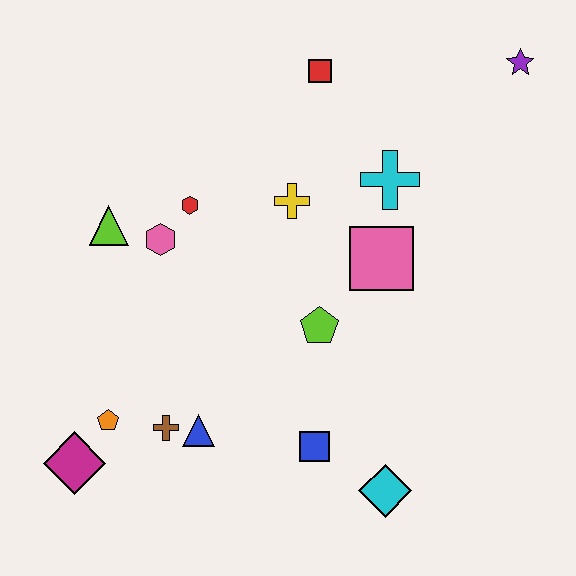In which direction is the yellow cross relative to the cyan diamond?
The yellow cross is above the cyan diamond.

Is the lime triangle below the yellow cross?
Yes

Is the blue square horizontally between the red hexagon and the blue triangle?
No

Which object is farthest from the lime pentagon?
The purple star is farthest from the lime pentagon.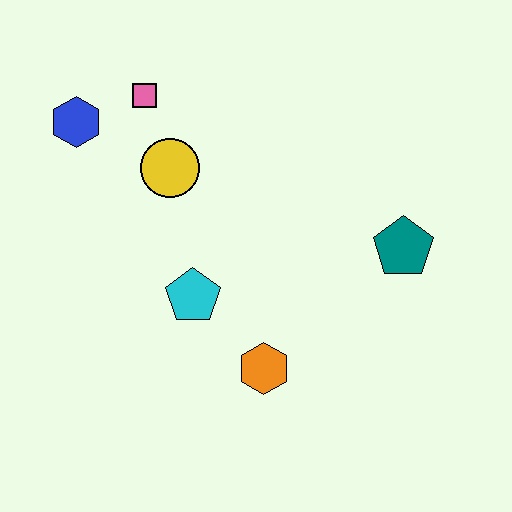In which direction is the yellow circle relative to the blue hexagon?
The yellow circle is to the right of the blue hexagon.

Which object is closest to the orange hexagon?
The cyan pentagon is closest to the orange hexagon.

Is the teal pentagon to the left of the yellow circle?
No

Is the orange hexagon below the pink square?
Yes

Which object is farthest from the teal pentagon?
The blue hexagon is farthest from the teal pentagon.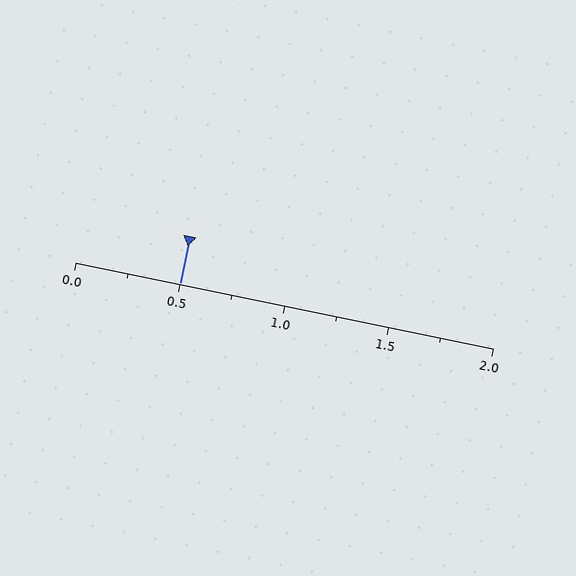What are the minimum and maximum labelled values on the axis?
The axis runs from 0.0 to 2.0.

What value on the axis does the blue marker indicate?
The marker indicates approximately 0.5.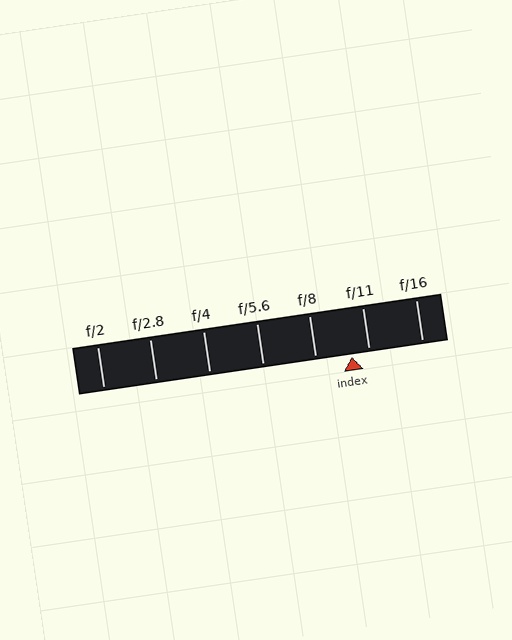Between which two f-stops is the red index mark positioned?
The index mark is between f/8 and f/11.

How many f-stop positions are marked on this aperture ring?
There are 7 f-stop positions marked.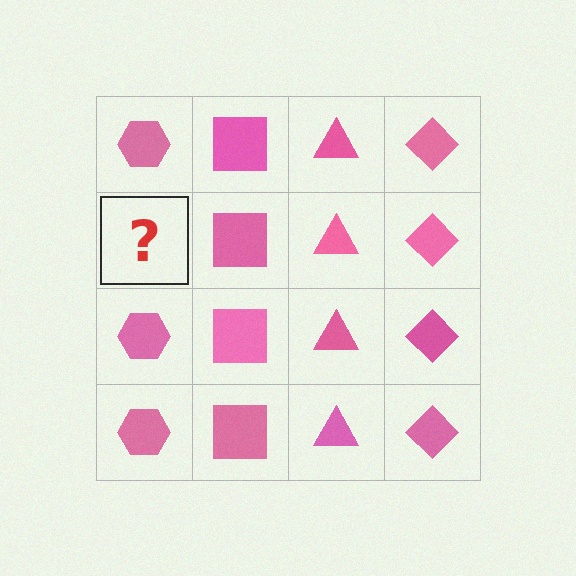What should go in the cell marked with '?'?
The missing cell should contain a pink hexagon.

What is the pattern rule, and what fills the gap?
The rule is that each column has a consistent shape. The gap should be filled with a pink hexagon.